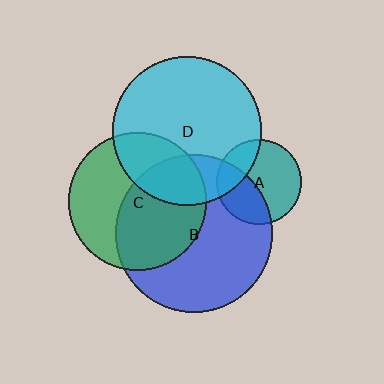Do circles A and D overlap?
Yes.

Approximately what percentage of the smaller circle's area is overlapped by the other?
Approximately 25%.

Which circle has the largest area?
Circle B (blue).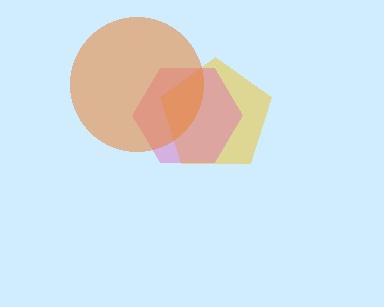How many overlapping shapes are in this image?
There are 3 overlapping shapes in the image.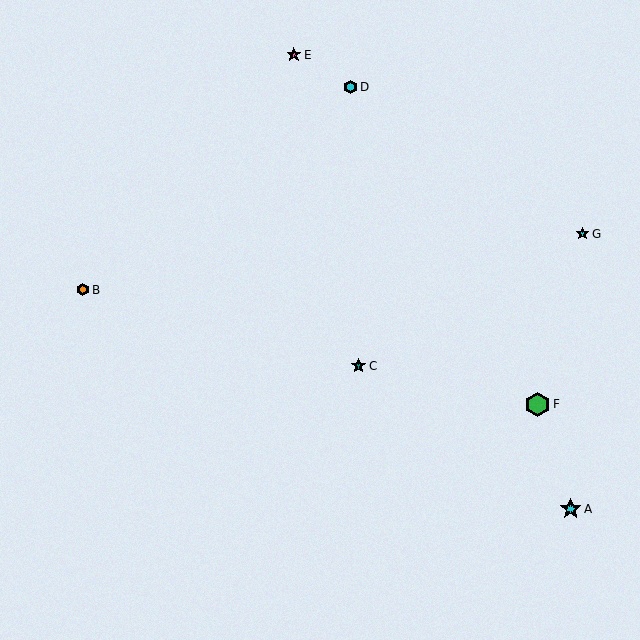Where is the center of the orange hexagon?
The center of the orange hexagon is at (83, 290).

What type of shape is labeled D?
Shape D is a cyan hexagon.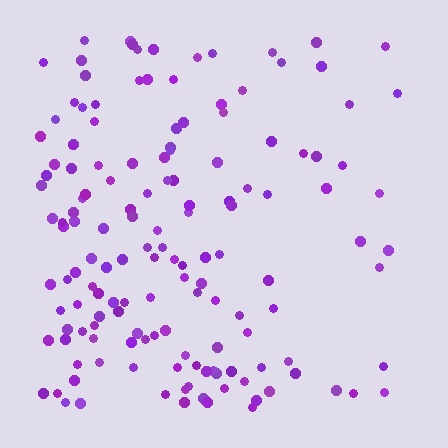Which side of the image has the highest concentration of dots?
The left.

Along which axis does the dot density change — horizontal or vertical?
Horizontal.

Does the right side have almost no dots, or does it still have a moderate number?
Still a moderate number, just noticeably fewer than the left.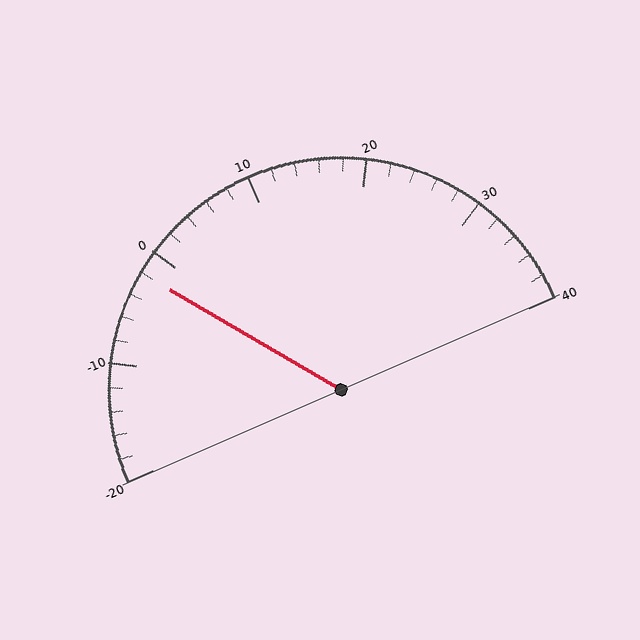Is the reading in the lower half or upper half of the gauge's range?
The reading is in the lower half of the range (-20 to 40).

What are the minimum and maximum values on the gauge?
The gauge ranges from -20 to 40.